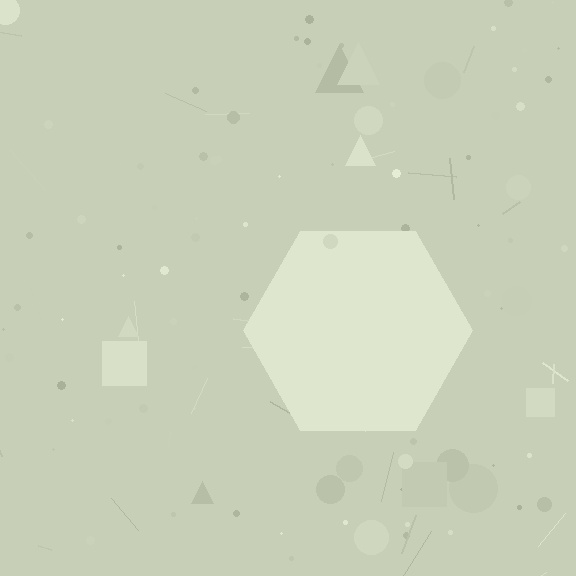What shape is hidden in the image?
A hexagon is hidden in the image.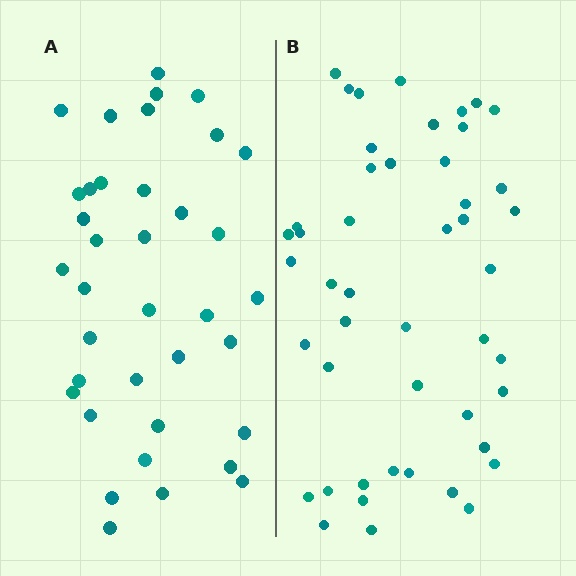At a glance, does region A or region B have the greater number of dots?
Region B (the right region) has more dots.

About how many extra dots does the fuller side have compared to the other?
Region B has roughly 10 or so more dots than region A.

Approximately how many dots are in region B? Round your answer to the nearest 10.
About 50 dots. (The exact count is 47, which rounds to 50.)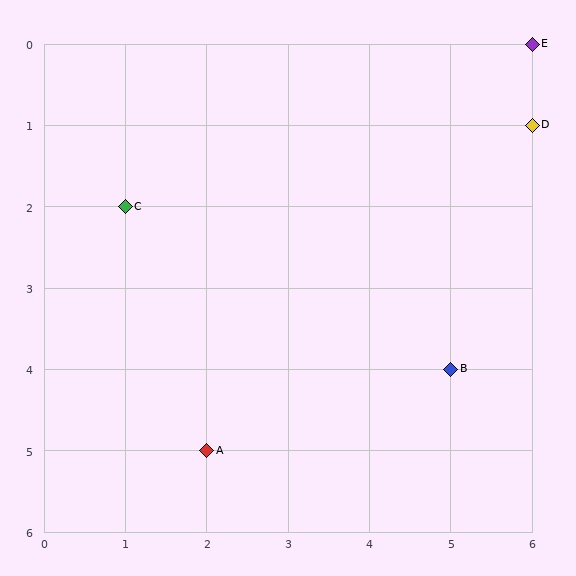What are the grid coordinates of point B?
Point B is at grid coordinates (5, 4).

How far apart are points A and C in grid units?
Points A and C are 1 column and 3 rows apart (about 3.2 grid units diagonally).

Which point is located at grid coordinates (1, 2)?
Point C is at (1, 2).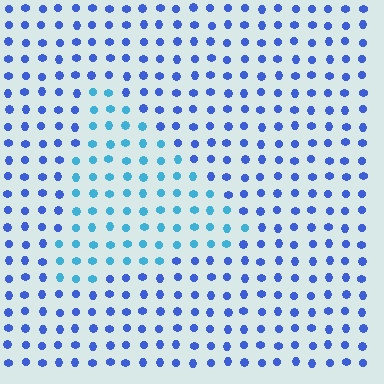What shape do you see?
I see a triangle.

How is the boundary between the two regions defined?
The boundary is defined purely by a slight shift in hue (about 33 degrees). Spacing, size, and orientation are identical on both sides.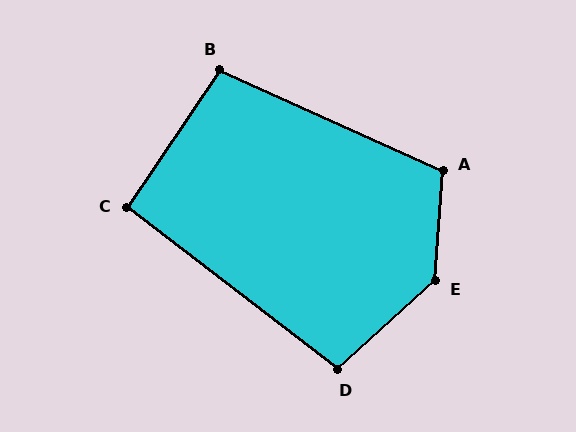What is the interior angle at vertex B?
Approximately 100 degrees (obtuse).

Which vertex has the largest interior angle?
E, at approximately 136 degrees.